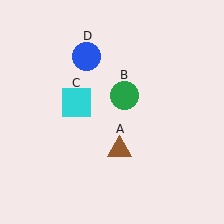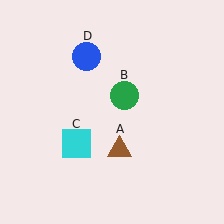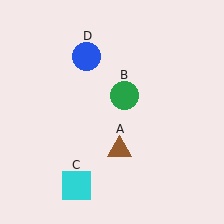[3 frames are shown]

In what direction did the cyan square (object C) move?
The cyan square (object C) moved down.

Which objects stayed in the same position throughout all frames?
Brown triangle (object A) and green circle (object B) and blue circle (object D) remained stationary.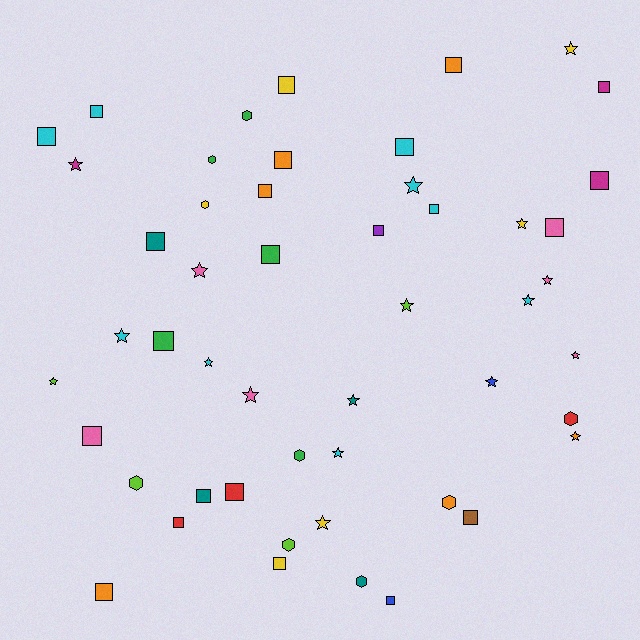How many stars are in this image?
There are 18 stars.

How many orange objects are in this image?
There are 6 orange objects.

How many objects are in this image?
There are 50 objects.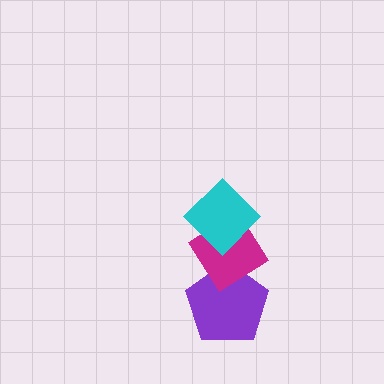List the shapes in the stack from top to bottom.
From top to bottom: the cyan diamond, the magenta diamond, the purple pentagon.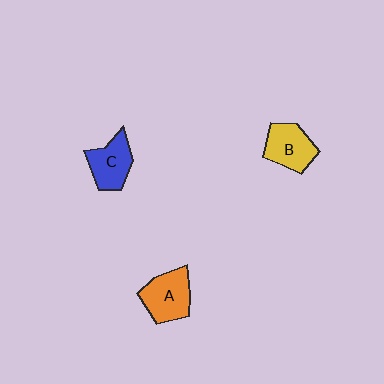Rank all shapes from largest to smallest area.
From largest to smallest: A (orange), B (yellow), C (blue).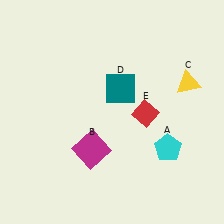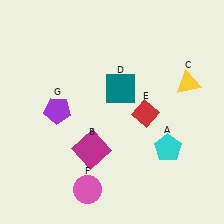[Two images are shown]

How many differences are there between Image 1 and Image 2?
There are 2 differences between the two images.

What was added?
A pink circle (F), a purple pentagon (G) were added in Image 2.